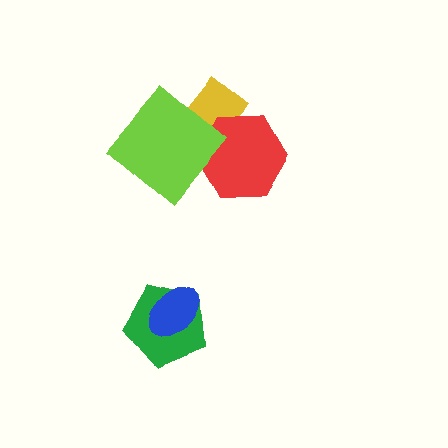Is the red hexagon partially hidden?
Yes, it is partially covered by another shape.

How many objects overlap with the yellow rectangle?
2 objects overlap with the yellow rectangle.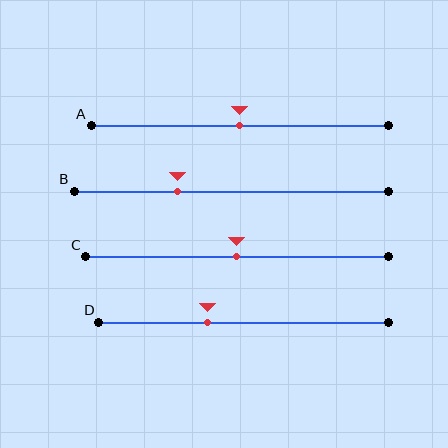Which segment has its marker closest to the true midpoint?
Segment A has its marker closest to the true midpoint.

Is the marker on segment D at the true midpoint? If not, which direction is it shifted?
No, the marker on segment D is shifted to the left by about 12% of the segment length.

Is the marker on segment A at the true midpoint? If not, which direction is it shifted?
Yes, the marker on segment A is at the true midpoint.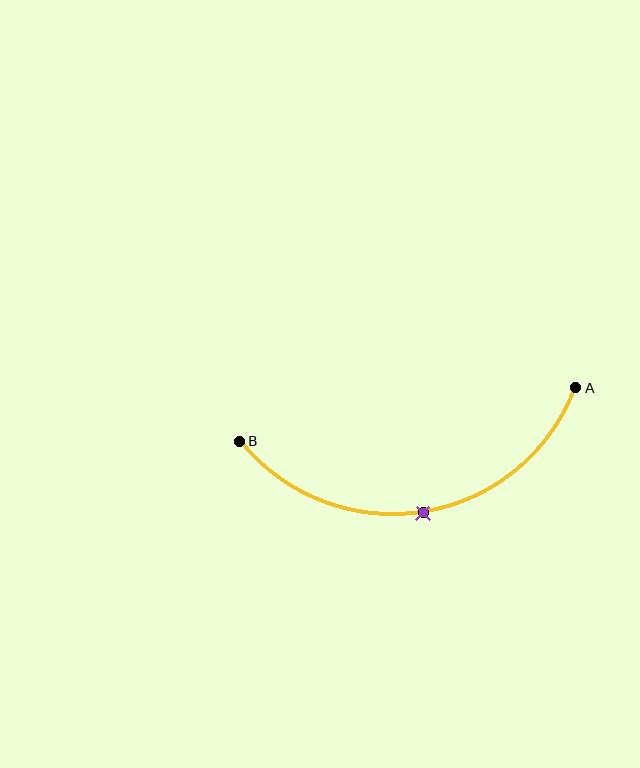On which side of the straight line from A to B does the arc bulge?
The arc bulges below the straight line connecting A and B.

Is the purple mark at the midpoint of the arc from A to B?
Yes. The purple mark lies on the arc at equal arc-length from both A and B — it is the arc midpoint.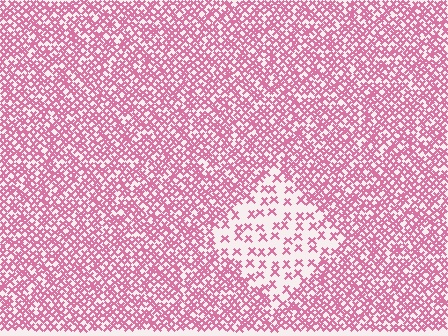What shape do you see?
I see a diamond.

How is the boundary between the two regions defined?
The boundary is defined by a change in element density (approximately 2.8x ratio). All elements are the same color, size, and shape.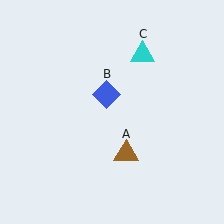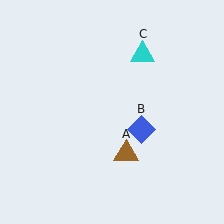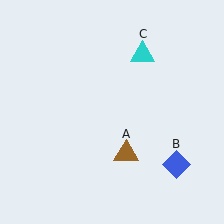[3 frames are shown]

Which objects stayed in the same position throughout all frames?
Brown triangle (object A) and cyan triangle (object C) remained stationary.